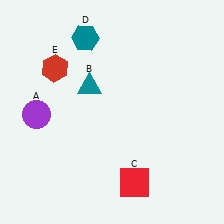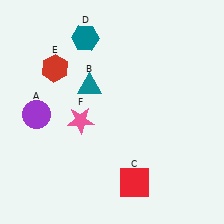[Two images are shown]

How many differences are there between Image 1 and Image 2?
There is 1 difference between the two images.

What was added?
A pink star (F) was added in Image 2.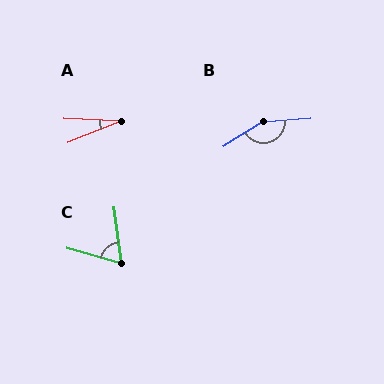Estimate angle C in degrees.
Approximately 66 degrees.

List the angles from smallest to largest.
A (25°), C (66°), B (153°).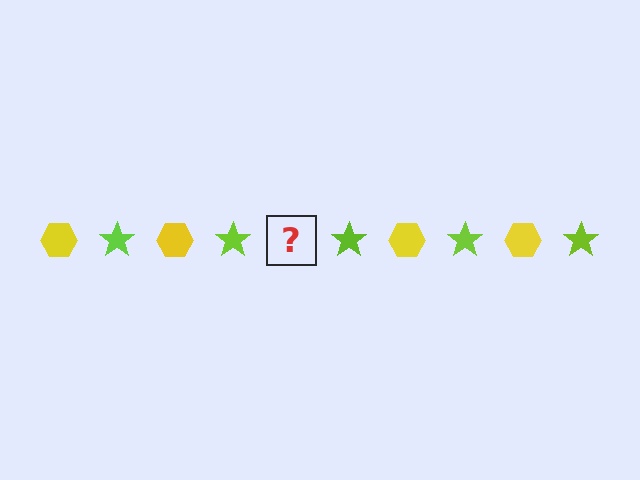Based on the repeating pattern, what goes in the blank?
The blank should be a yellow hexagon.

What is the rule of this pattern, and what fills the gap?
The rule is that the pattern alternates between yellow hexagon and lime star. The gap should be filled with a yellow hexagon.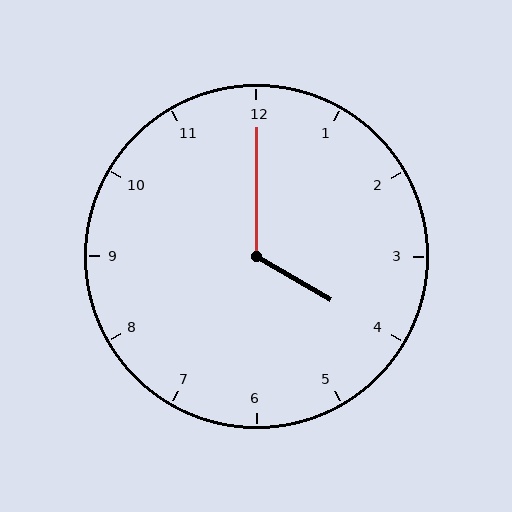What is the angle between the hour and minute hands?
Approximately 120 degrees.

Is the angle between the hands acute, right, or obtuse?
It is obtuse.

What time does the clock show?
4:00.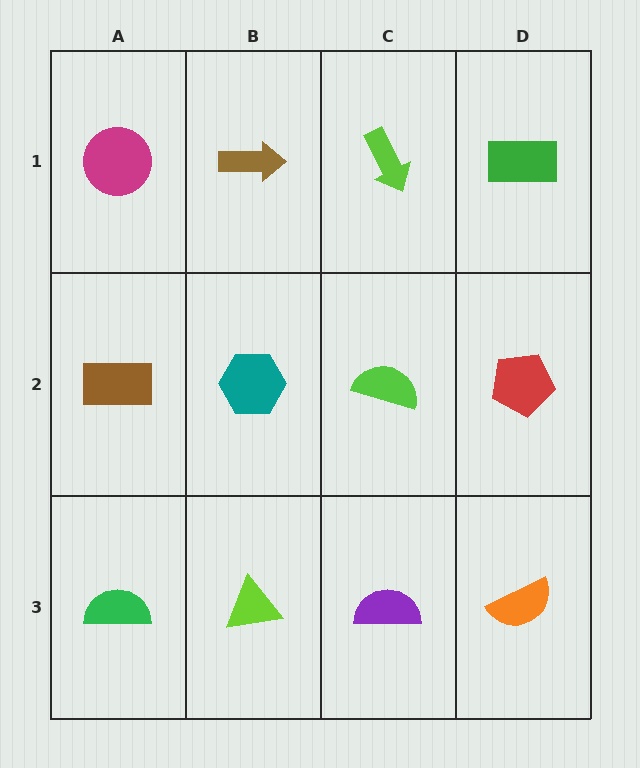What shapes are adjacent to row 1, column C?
A lime semicircle (row 2, column C), a brown arrow (row 1, column B), a green rectangle (row 1, column D).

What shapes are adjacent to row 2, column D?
A green rectangle (row 1, column D), an orange semicircle (row 3, column D), a lime semicircle (row 2, column C).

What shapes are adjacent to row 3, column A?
A brown rectangle (row 2, column A), a lime triangle (row 3, column B).